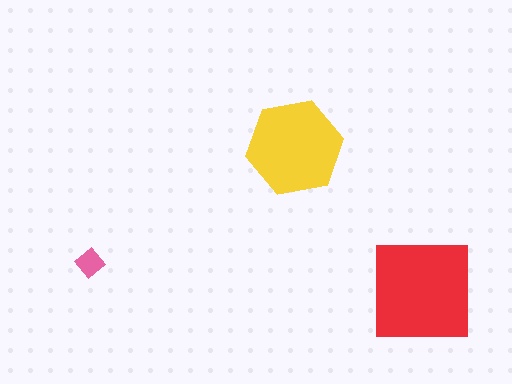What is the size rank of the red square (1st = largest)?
1st.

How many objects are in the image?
There are 3 objects in the image.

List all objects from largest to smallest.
The red square, the yellow hexagon, the pink diamond.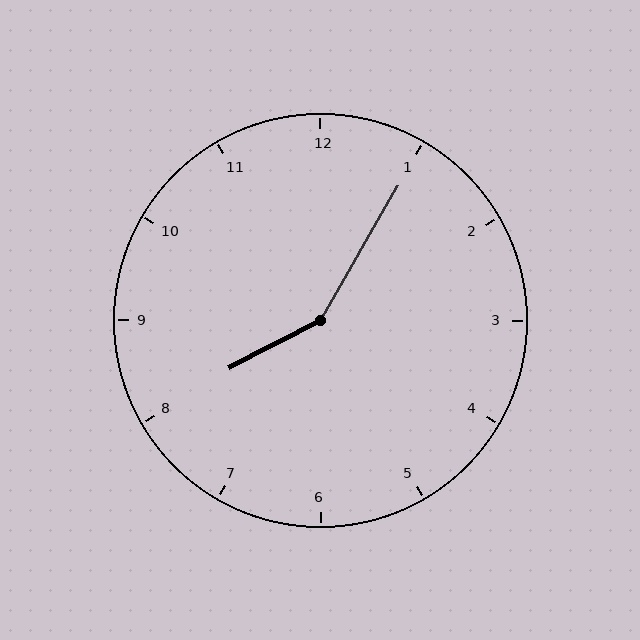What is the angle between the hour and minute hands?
Approximately 148 degrees.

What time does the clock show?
8:05.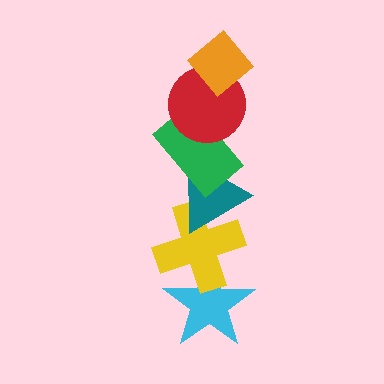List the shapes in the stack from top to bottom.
From top to bottom: the orange diamond, the red circle, the green rectangle, the teal triangle, the yellow cross, the cyan star.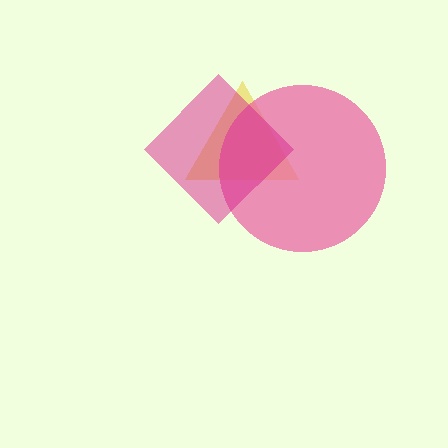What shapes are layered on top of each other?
The layered shapes are: a yellow triangle, a pink circle, a magenta diamond.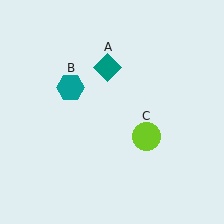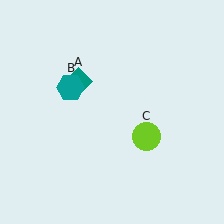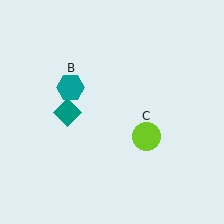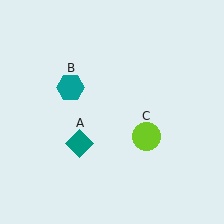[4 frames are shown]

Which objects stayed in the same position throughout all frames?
Teal hexagon (object B) and lime circle (object C) remained stationary.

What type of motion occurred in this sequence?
The teal diamond (object A) rotated counterclockwise around the center of the scene.